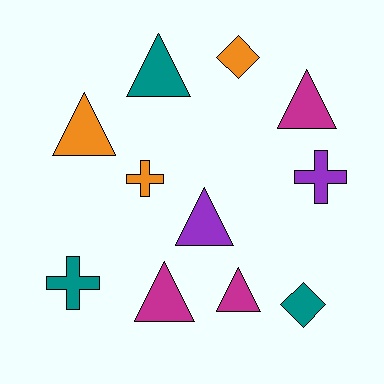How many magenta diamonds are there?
There are no magenta diamonds.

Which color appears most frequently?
Teal, with 3 objects.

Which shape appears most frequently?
Triangle, with 6 objects.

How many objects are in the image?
There are 11 objects.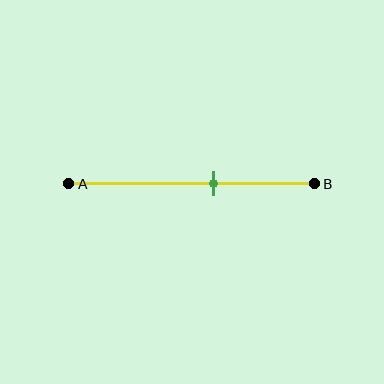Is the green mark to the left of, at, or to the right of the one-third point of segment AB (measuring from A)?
The green mark is to the right of the one-third point of segment AB.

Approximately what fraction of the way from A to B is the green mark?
The green mark is approximately 60% of the way from A to B.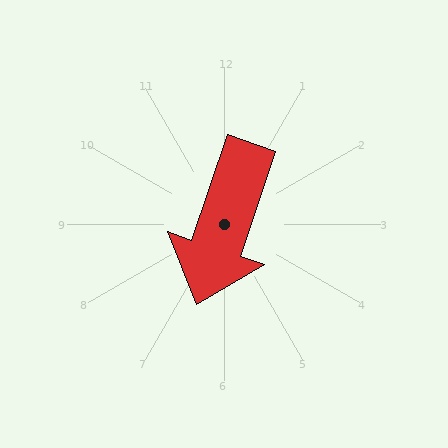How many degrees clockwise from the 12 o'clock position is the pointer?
Approximately 199 degrees.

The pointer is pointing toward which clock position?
Roughly 7 o'clock.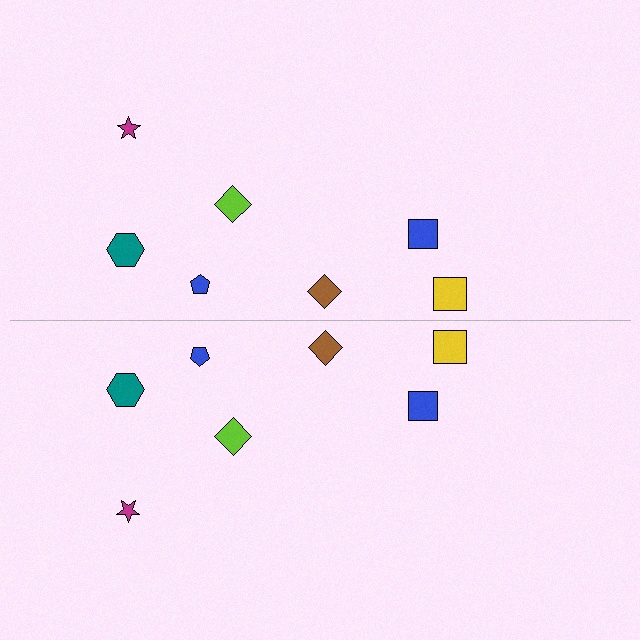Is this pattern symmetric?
Yes, this pattern has bilateral (reflection) symmetry.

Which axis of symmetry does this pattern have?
The pattern has a horizontal axis of symmetry running through the center of the image.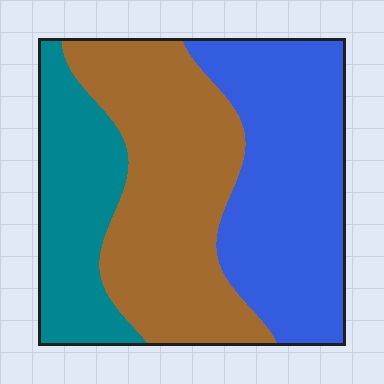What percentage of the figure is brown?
Brown takes up between a third and a half of the figure.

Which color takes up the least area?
Teal, at roughly 25%.